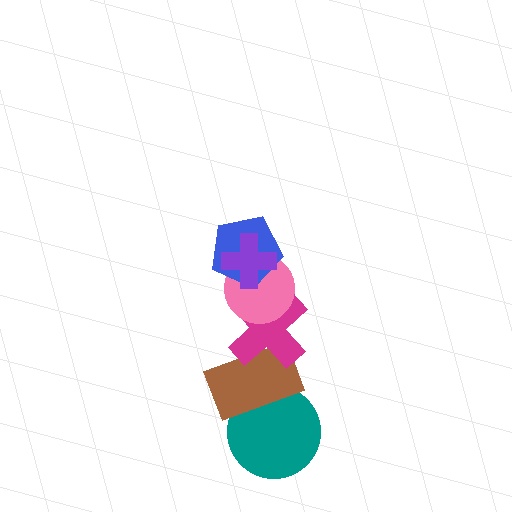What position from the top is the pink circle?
The pink circle is 3rd from the top.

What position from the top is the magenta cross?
The magenta cross is 4th from the top.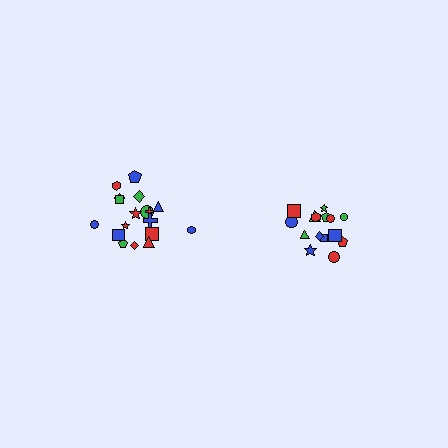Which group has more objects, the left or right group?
The left group.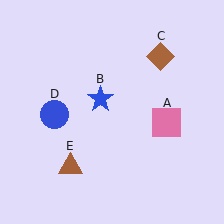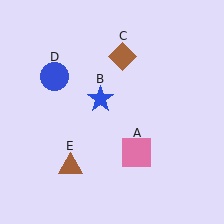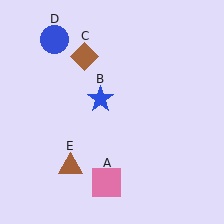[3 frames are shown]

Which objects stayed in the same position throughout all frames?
Blue star (object B) and brown triangle (object E) remained stationary.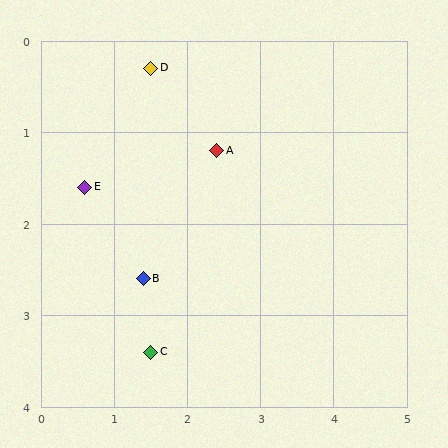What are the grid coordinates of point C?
Point C is at approximately (1.5, 3.4).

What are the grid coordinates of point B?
Point B is at approximately (1.4, 2.6).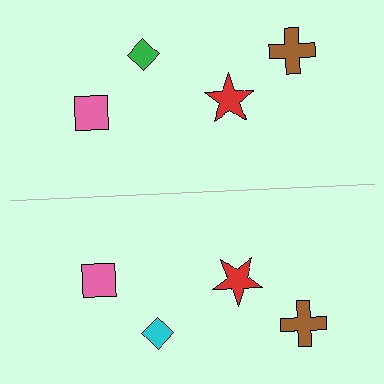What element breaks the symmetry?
The cyan diamond on the bottom side breaks the symmetry — its mirror counterpart is green.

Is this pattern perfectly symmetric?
No, the pattern is not perfectly symmetric. The cyan diamond on the bottom side breaks the symmetry — its mirror counterpart is green.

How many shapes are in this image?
There are 8 shapes in this image.